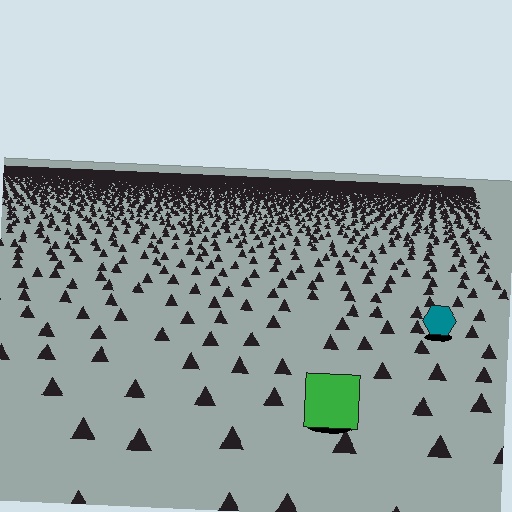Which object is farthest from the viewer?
The teal hexagon is farthest from the viewer. It appears smaller and the ground texture around it is denser.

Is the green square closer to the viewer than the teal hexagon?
Yes. The green square is closer — you can tell from the texture gradient: the ground texture is coarser near it.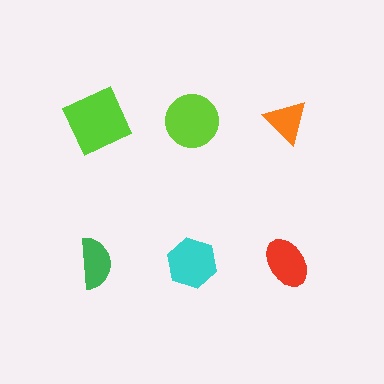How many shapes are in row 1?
3 shapes.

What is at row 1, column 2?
A lime circle.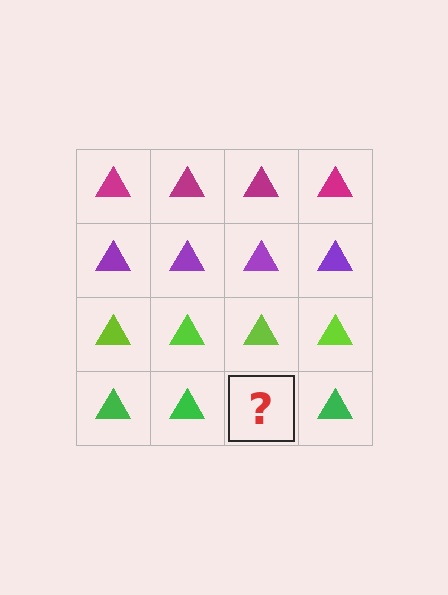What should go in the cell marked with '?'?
The missing cell should contain a green triangle.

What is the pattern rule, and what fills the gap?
The rule is that each row has a consistent color. The gap should be filled with a green triangle.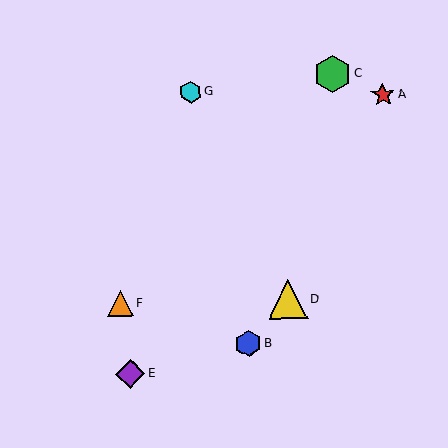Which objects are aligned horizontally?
Objects D, F are aligned horizontally.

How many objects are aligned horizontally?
2 objects (D, F) are aligned horizontally.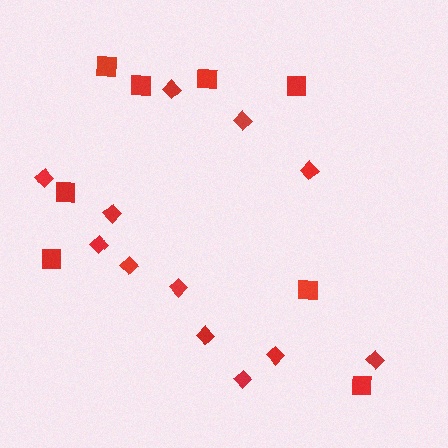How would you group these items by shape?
There are 2 groups: one group of diamonds (12) and one group of squares (8).